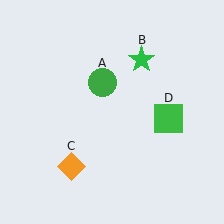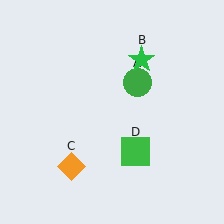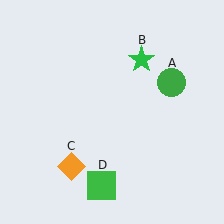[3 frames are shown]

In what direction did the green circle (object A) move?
The green circle (object A) moved right.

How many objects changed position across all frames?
2 objects changed position: green circle (object A), green square (object D).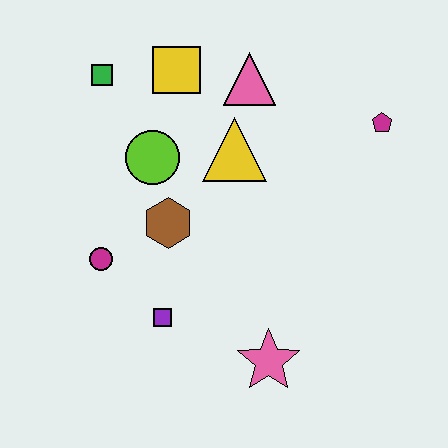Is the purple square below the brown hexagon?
Yes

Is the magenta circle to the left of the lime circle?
Yes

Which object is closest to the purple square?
The magenta circle is closest to the purple square.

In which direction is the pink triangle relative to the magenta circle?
The pink triangle is above the magenta circle.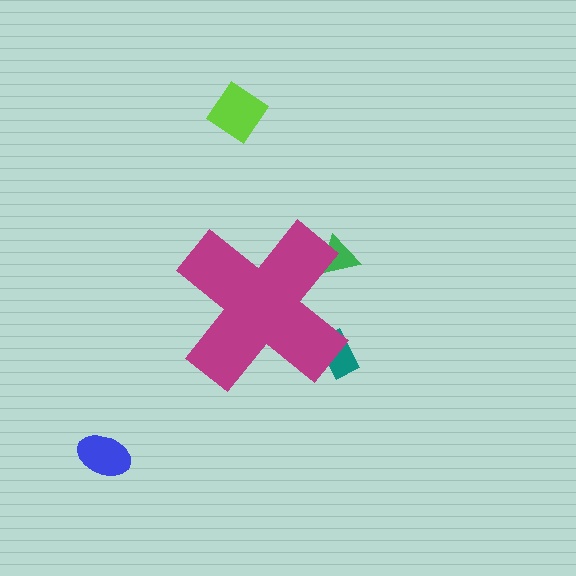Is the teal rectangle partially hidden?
Yes, the teal rectangle is partially hidden behind the magenta cross.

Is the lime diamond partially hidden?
No, the lime diamond is fully visible.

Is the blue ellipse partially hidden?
No, the blue ellipse is fully visible.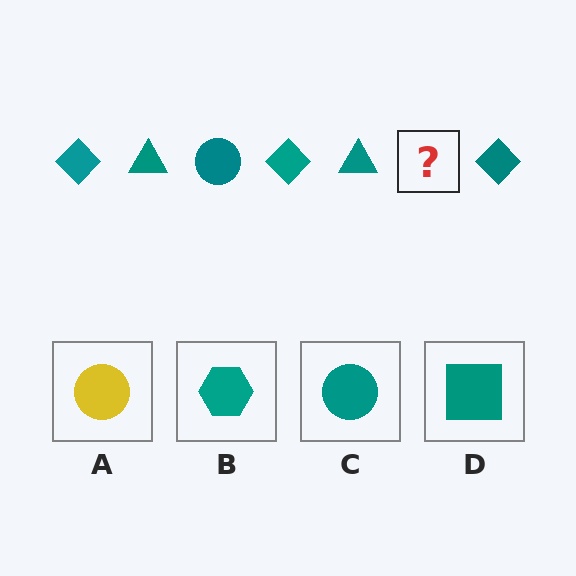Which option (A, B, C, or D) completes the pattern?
C.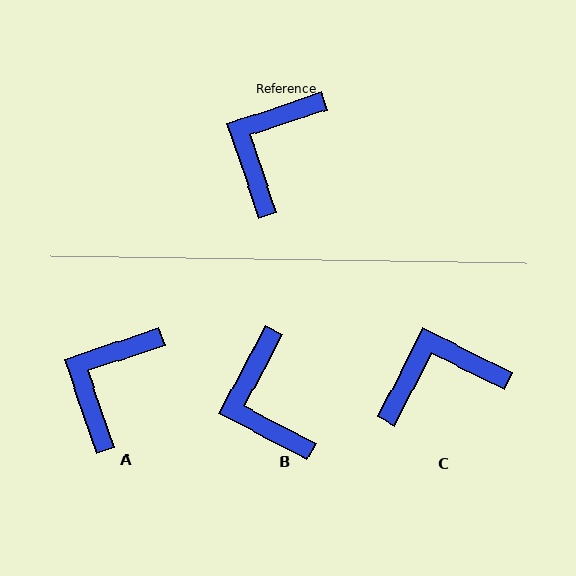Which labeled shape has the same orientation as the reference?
A.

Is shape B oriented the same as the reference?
No, it is off by about 44 degrees.